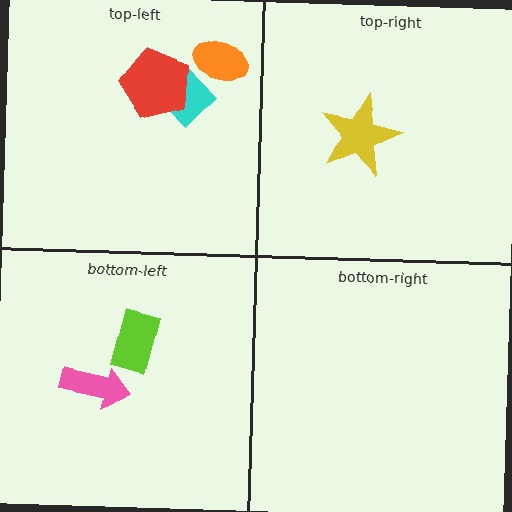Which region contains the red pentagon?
The top-left region.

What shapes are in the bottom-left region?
The lime rectangle, the pink arrow.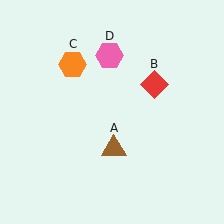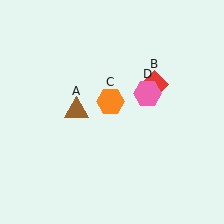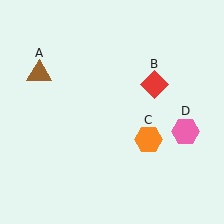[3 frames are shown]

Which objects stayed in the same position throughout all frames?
Red diamond (object B) remained stationary.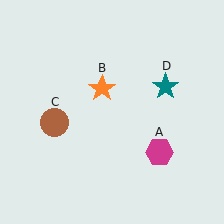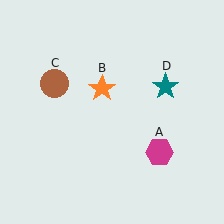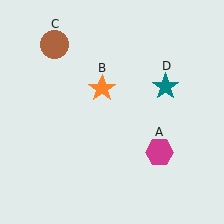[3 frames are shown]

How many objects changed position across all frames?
1 object changed position: brown circle (object C).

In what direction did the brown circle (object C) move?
The brown circle (object C) moved up.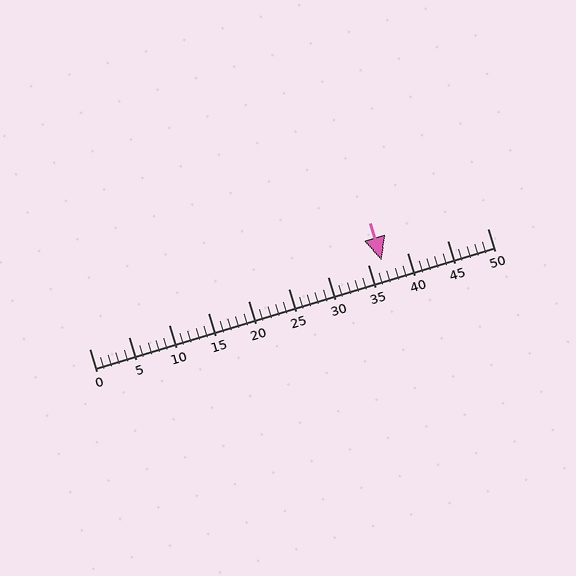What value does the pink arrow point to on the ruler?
The pink arrow points to approximately 37.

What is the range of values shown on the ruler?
The ruler shows values from 0 to 50.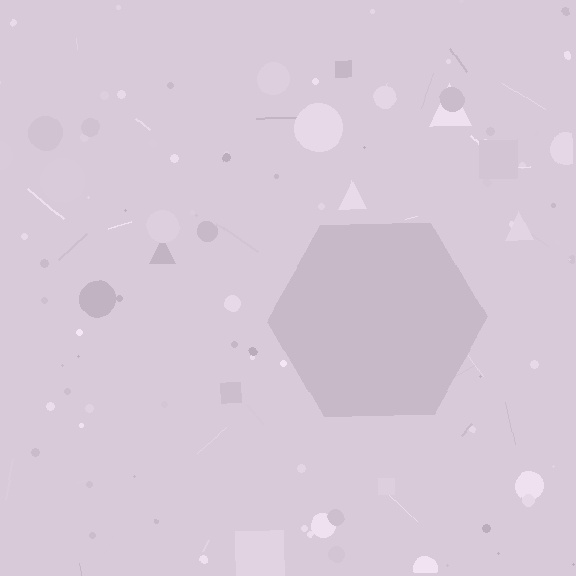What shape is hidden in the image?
A hexagon is hidden in the image.